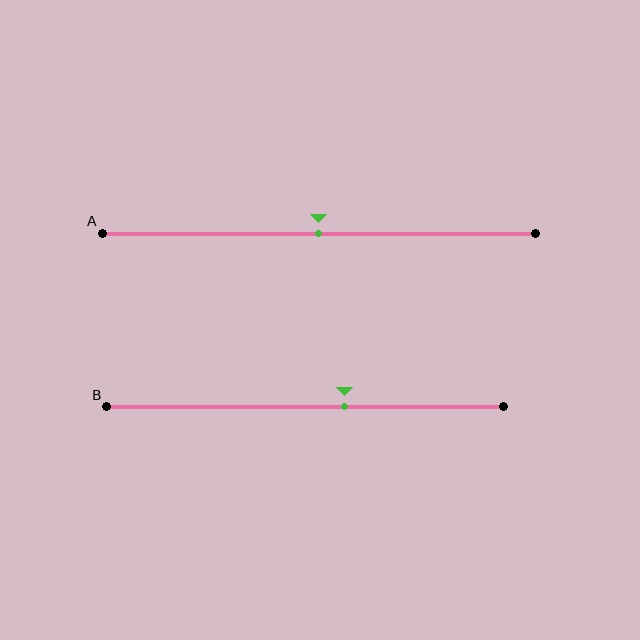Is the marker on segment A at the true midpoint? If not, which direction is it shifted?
Yes, the marker on segment A is at the true midpoint.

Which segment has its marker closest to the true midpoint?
Segment A has its marker closest to the true midpoint.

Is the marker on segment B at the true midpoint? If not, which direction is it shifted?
No, the marker on segment B is shifted to the right by about 10% of the segment length.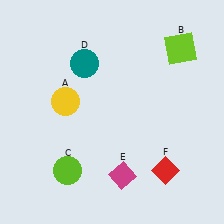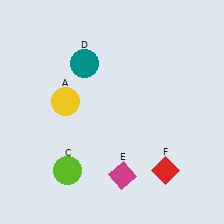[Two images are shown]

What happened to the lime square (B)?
The lime square (B) was removed in Image 2. It was in the top-right area of Image 1.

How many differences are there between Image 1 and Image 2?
There is 1 difference between the two images.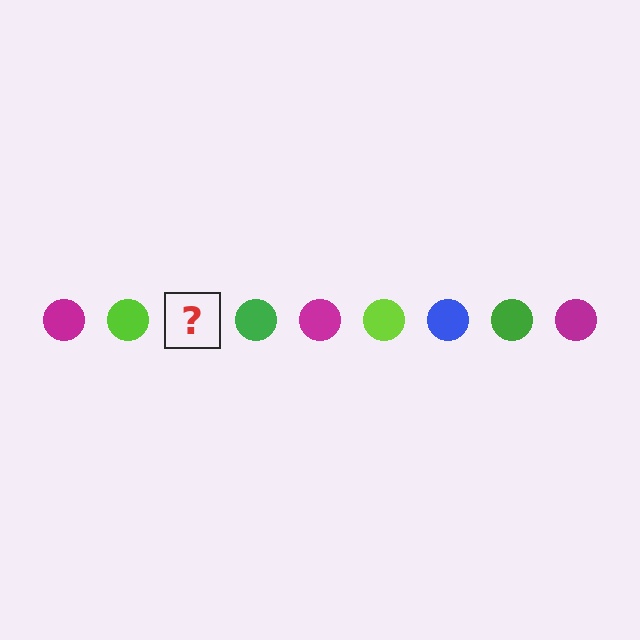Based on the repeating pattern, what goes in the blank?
The blank should be a blue circle.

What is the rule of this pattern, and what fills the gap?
The rule is that the pattern cycles through magenta, lime, blue, green circles. The gap should be filled with a blue circle.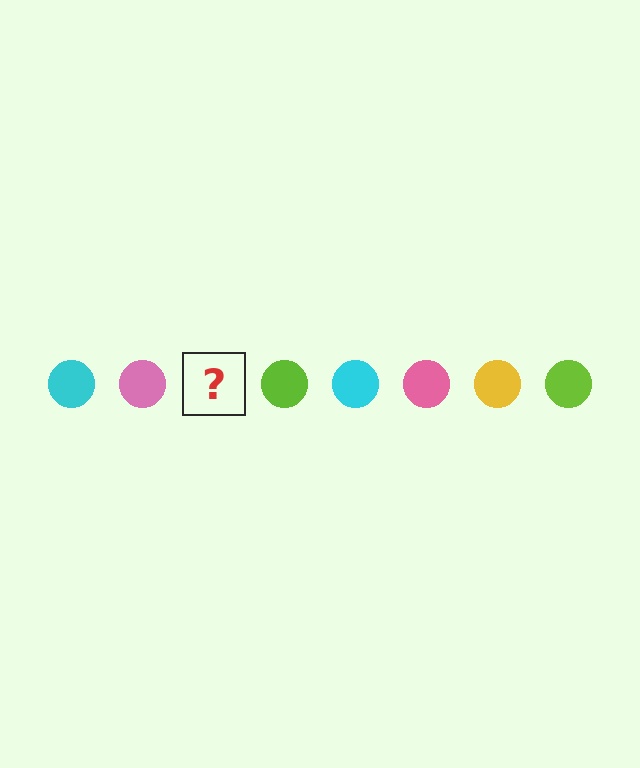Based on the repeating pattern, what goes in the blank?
The blank should be a yellow circle.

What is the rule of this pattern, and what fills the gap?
The rule is that the pattern cycles through cyan, pink, yellow, lime circles. The gap should be filled with a yellow circle.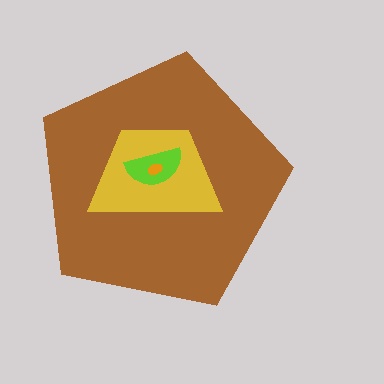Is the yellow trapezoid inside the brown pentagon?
Yes.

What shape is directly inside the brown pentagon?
The yellow trapezoid.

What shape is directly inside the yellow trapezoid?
The lime semicircle.